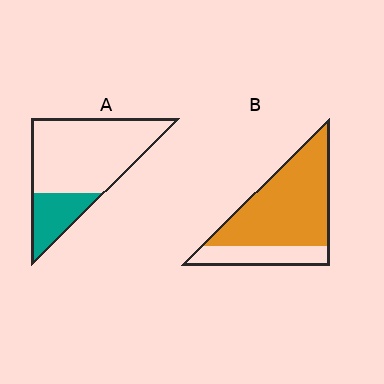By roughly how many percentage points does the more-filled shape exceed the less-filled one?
By roughly 50 percentage points (B over A).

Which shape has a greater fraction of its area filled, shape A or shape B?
Shape B.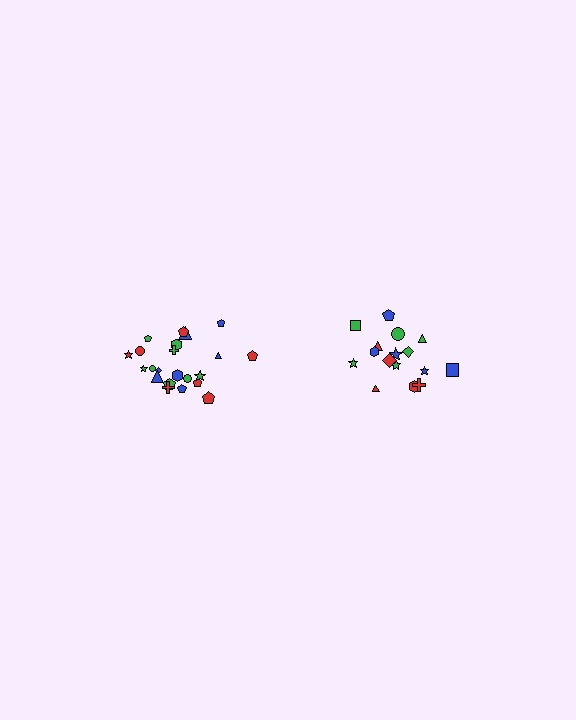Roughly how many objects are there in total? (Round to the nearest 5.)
Roughly 40 objects in total.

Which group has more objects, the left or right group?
The left group.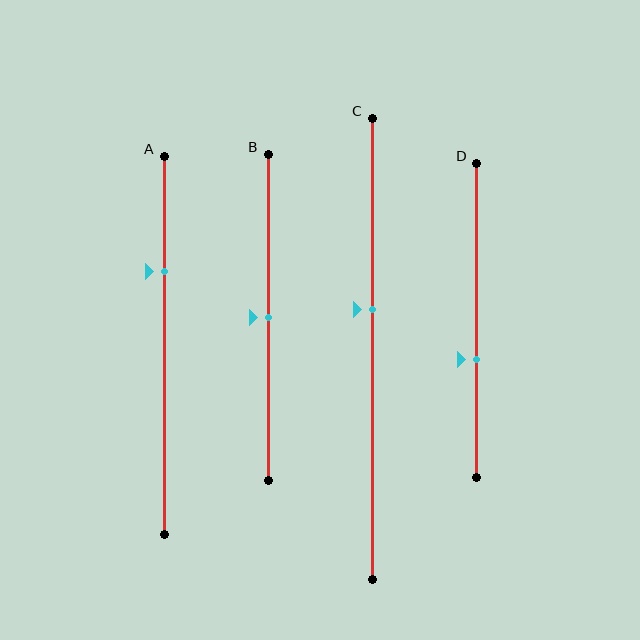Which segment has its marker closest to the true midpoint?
Segment B has its marker closest to the true midpoint.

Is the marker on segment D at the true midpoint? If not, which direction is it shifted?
No, the marker on segment D is shifted downward by about 12% of the segment length.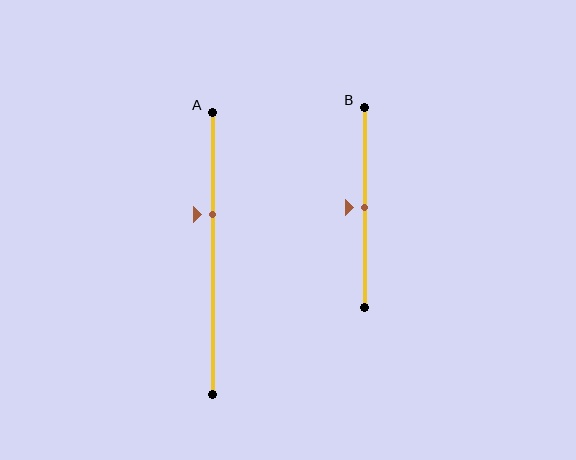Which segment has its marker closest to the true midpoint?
Segment B has its marker closest to the true midpoint.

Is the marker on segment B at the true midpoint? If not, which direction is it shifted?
Yes, the marker on segment B is at the true midpoint.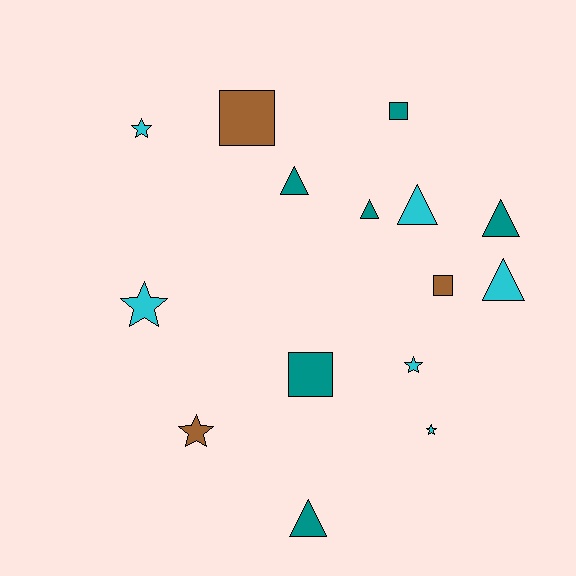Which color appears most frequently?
Teal, with 6 objects.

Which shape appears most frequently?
Triangle, with 6 objects.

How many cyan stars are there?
There are 4 cyan stars.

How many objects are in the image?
There are 15 objects.